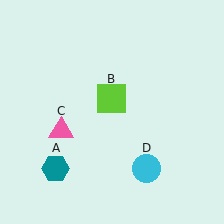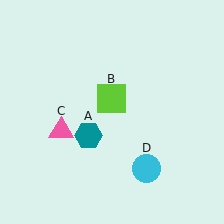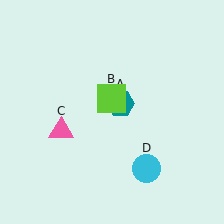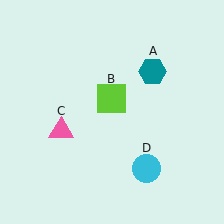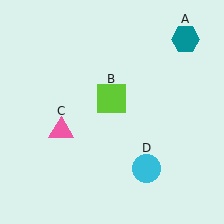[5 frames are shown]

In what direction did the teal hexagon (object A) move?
The teal hexagon (object A) moved up and to the right.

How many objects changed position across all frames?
1 object changed position: teal hexagon (object A).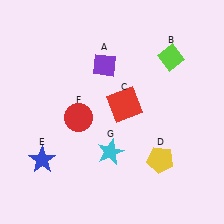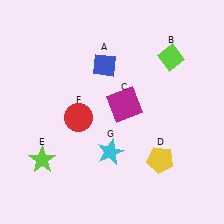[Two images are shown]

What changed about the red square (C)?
In Image 1, C is red. In Image 2, it changed to magenta.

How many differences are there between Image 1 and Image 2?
There are 3 differences between the two images.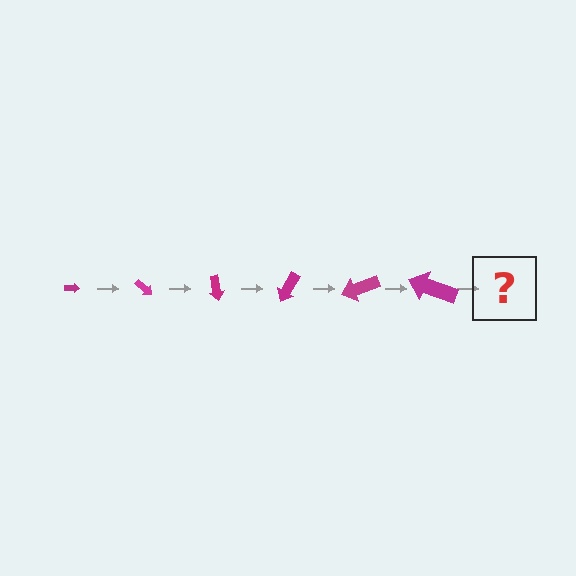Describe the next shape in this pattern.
It should be an arrow, larger than the previous one and rotated 240 degrees from the start.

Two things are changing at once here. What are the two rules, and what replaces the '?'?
The two rules are that the arrow grows larger each step and it rotates 40 degrees each step. The '?' should be an arrow, larger than the previous one and rotated 240 degrees from the start.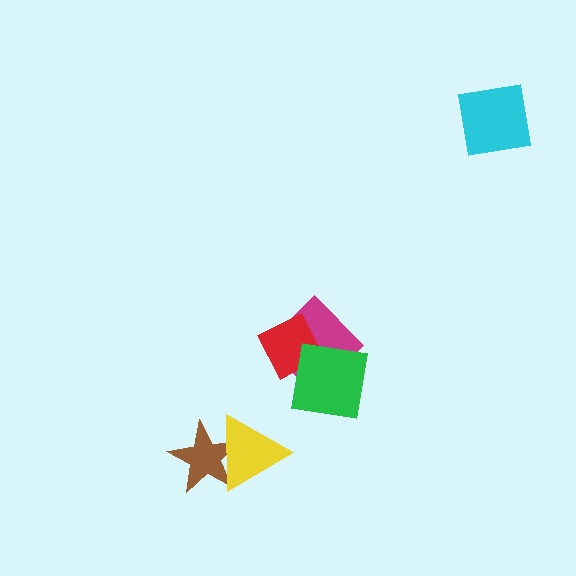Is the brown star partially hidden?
Yes, it is partially covered by another shape.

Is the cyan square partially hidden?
No, no other shape covers it.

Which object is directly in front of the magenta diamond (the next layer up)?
The red diamond is directly in front of the magenta diamond.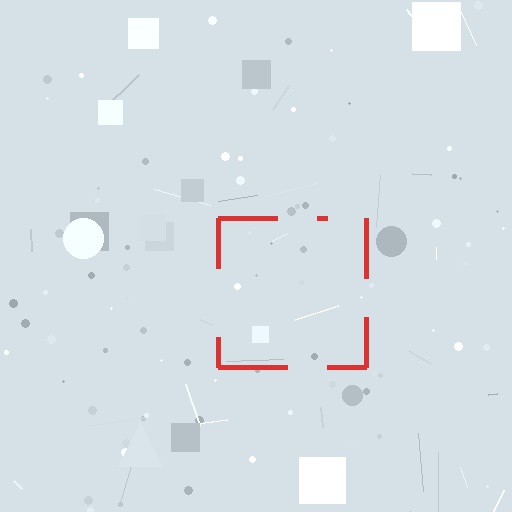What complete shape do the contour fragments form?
The contour fragments form a square.